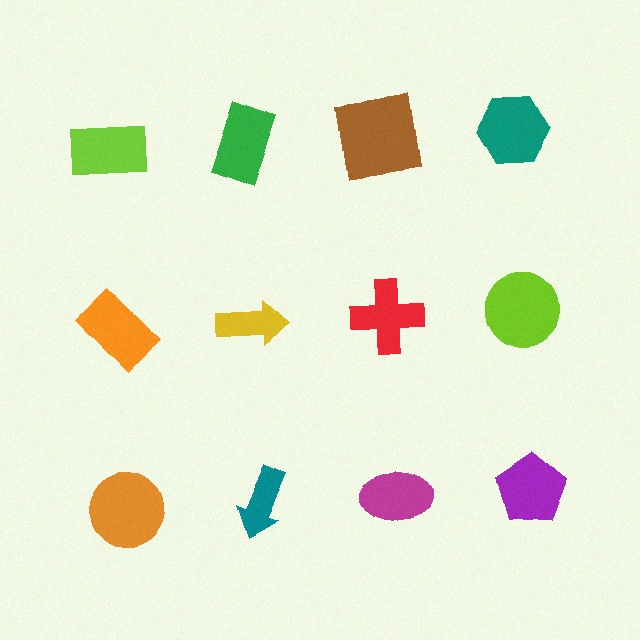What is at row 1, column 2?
A green rectangle.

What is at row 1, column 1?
A lime rectangle.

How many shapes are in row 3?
4 shapes.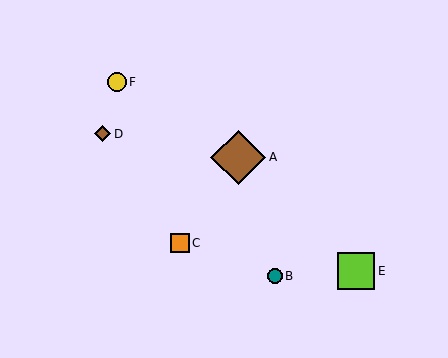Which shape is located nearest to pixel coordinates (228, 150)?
The brown diamond (labeled A) at (238, 157) is nearest to that location.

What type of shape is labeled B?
Shape B is a teal circle.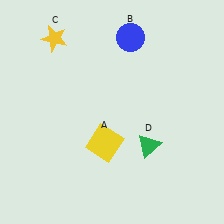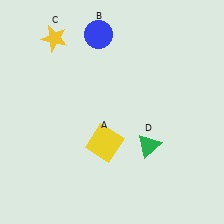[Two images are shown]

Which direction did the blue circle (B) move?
The blue circle (B) moved left.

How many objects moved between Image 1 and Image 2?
1 object moved between the two images.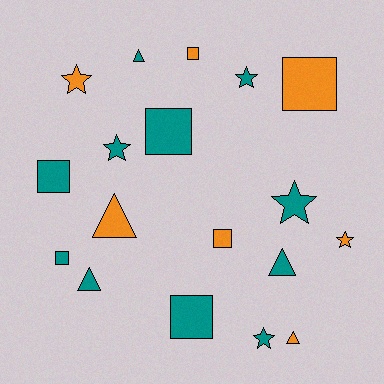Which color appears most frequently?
Teal, with 11 objects.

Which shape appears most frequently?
Square, with 7 objects.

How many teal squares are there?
There are 4 teal squares.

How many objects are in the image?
There are 18 objects.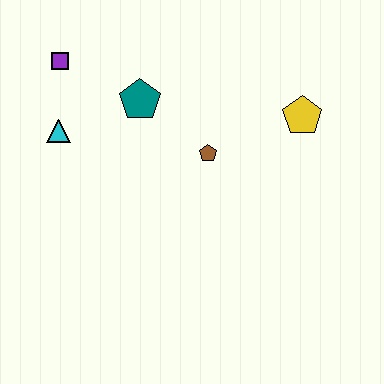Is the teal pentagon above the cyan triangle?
Yes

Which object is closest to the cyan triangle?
The purple square is closest to the cyan triangle.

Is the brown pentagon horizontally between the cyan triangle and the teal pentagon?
No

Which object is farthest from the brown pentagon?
The purple square is farthest from the brown pentagon.